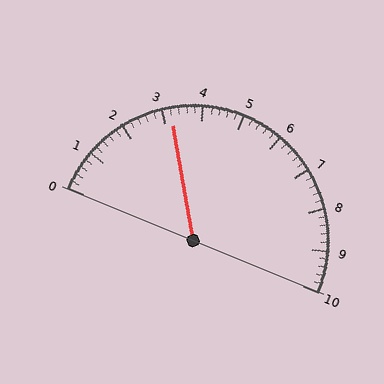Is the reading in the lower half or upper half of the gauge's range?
The reading is in the lower half of the range (0 to 10).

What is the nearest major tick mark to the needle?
The nearest major tick mark is 3.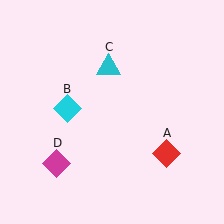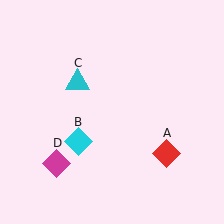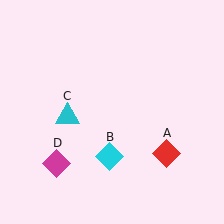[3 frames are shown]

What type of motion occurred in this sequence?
The cyan diamond (object B), cyan triangle (object C) rotated counterclockwise around the center of the scene.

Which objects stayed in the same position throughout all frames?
Red diamond (object A) and magenta diamond (object D) remained stationary.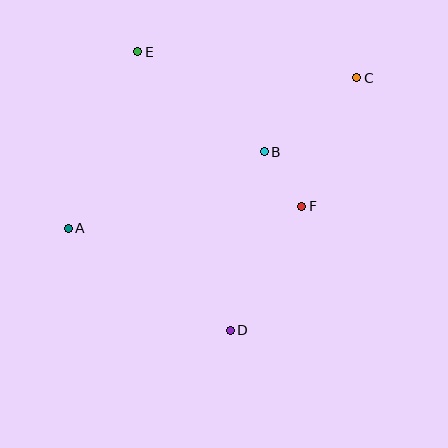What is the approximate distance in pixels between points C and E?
The distance between C and E is approximately 220 pixels.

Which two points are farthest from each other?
Points A and C are farthest from each other.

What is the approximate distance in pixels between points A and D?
The distance between A and D is approximately 191 pixels.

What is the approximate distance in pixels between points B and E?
The distance between B and E is approximately 161 pixels.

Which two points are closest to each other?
Points B and F are closest to each other.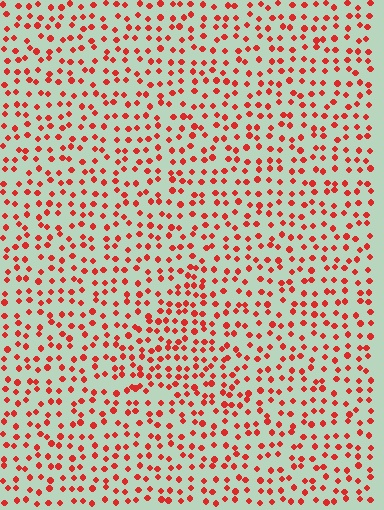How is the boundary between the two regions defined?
The boundary is defined by a change in element density (approximately 1.5x ratio). All elements are the same color, size, and shape.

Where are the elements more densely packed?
The elements are more densely packed inside the triangle boundary.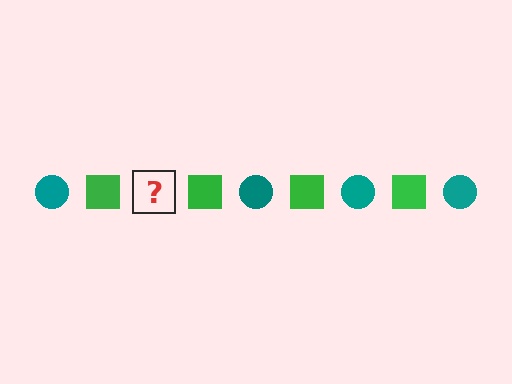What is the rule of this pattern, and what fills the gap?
The rule is that the pattern alternates between teal circle and green square. The gap should be filled with a teal circle.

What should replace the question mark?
The question mark should be replaced with a teal circle.